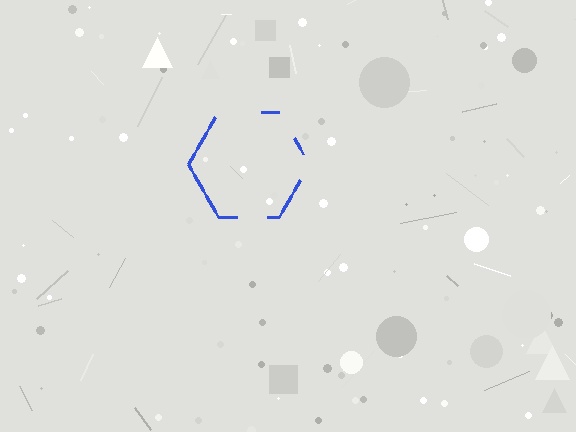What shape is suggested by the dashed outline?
The dashed outline suggests a hexagon.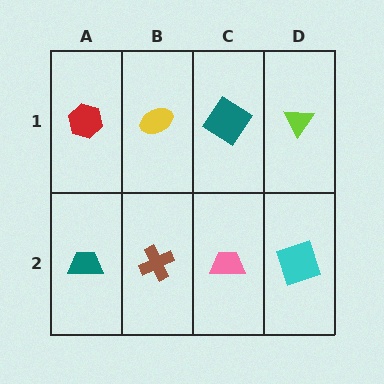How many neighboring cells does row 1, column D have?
2.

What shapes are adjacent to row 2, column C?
A teal diamond (row 1, column C), a brown cross (row 2, column B), a cyan square (row 2, column D).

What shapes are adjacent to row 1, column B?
A brown cross (row 2, column B), a red hexagon (row 1, column A), a teal diamond (row 1, column C).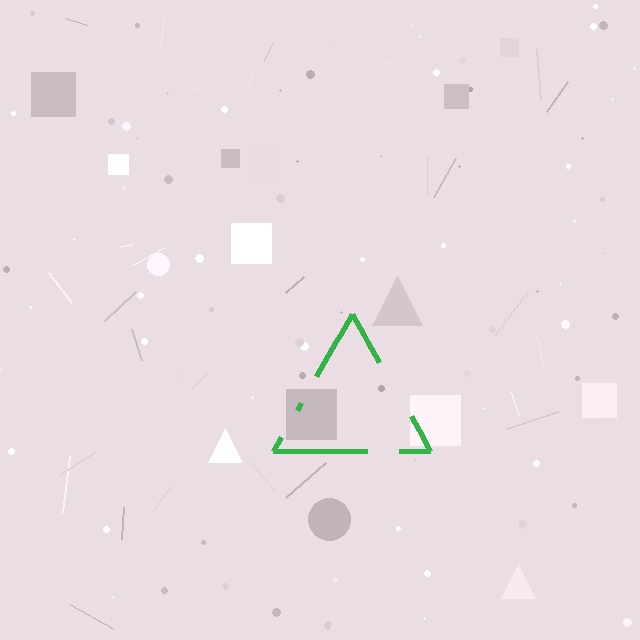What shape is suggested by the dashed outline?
The dashed outline suggests a triangle.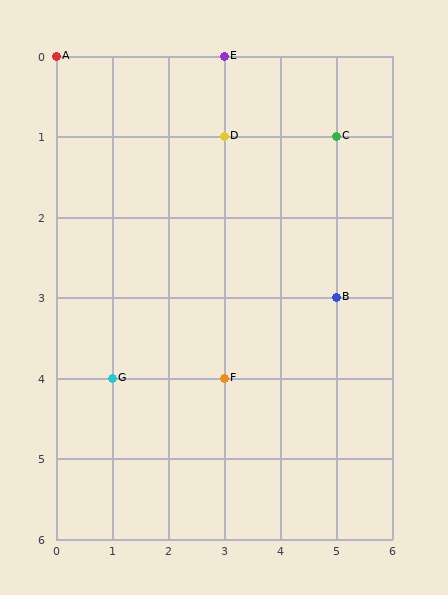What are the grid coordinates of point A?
Point A is at grid coordinates (0, 0).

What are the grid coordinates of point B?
Point B is at grid coordinates (5, 3).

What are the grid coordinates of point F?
Point F is at grid coordinates (3, 4).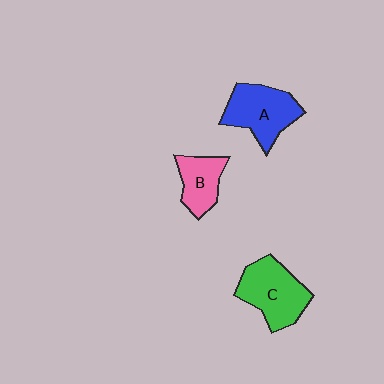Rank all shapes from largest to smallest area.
From largest to smallest: C (green), A (blue), B (pink).